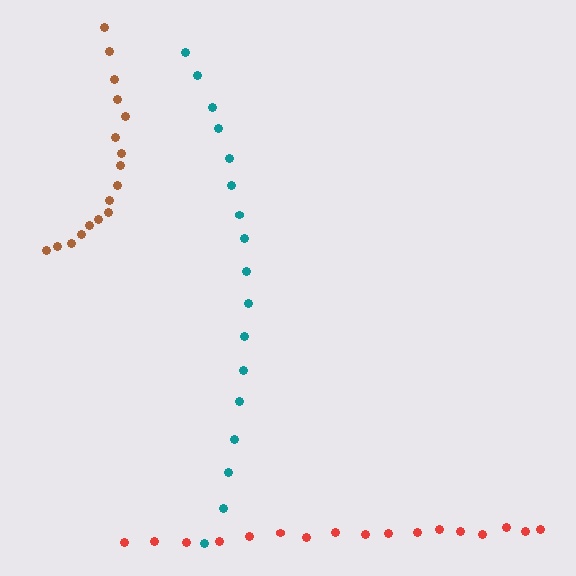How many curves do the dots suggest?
There are 3 distinct paths.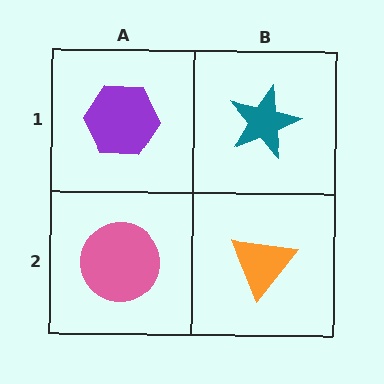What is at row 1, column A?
A purple hexagon.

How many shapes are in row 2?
2 shapes.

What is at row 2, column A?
A pink circle.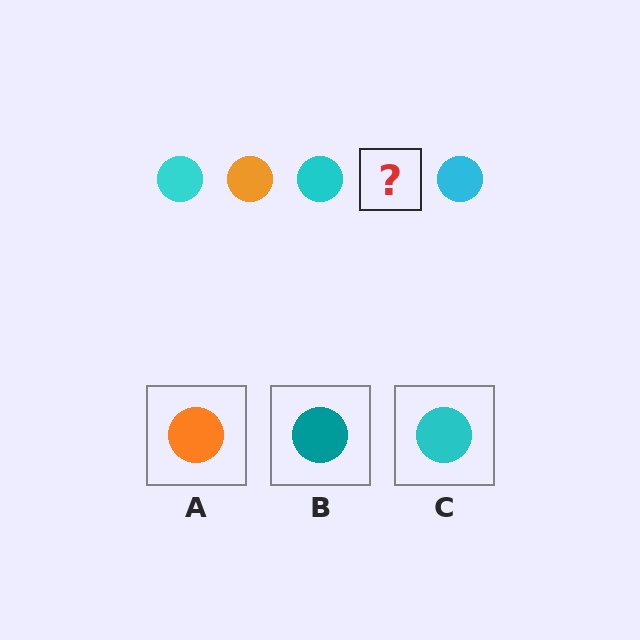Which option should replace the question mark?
Option A.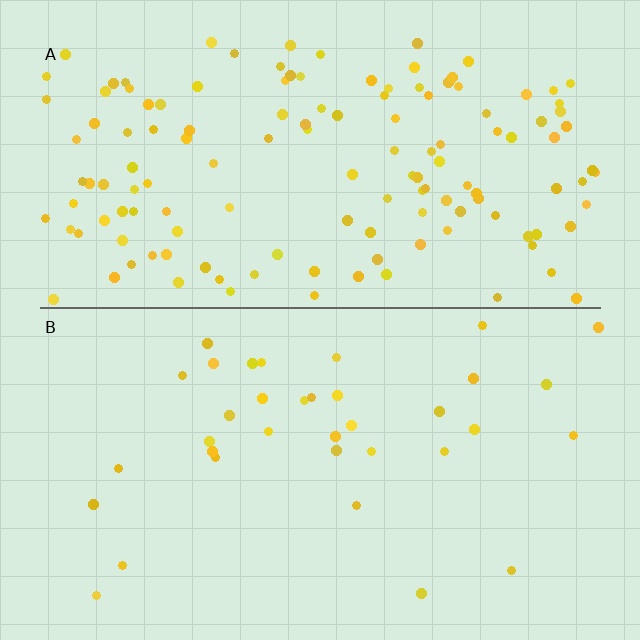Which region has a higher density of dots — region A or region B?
A (the top).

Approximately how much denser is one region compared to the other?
Approximately 3.9× — region A over region B.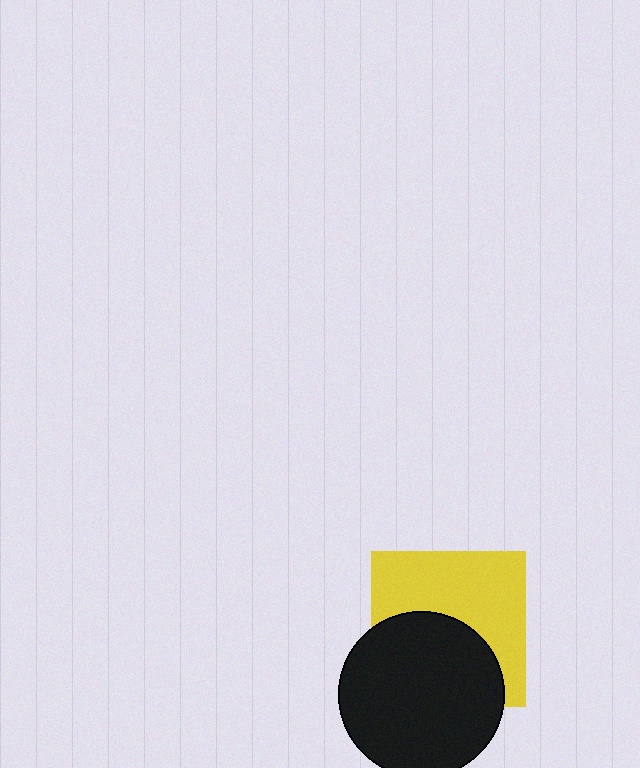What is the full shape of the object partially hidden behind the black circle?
The partially hidden object is a yellow square.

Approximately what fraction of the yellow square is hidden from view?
Roughly 46% of the yellow square is hidden behind the black circle.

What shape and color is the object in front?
The object in front is a black circle.